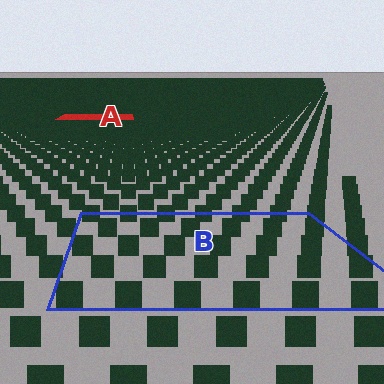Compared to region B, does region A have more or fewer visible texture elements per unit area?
Region A has more texture elements per unit area — they are packed more densely because it is farther away.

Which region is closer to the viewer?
Region B is closer. The texture elements there are larger and more spread out.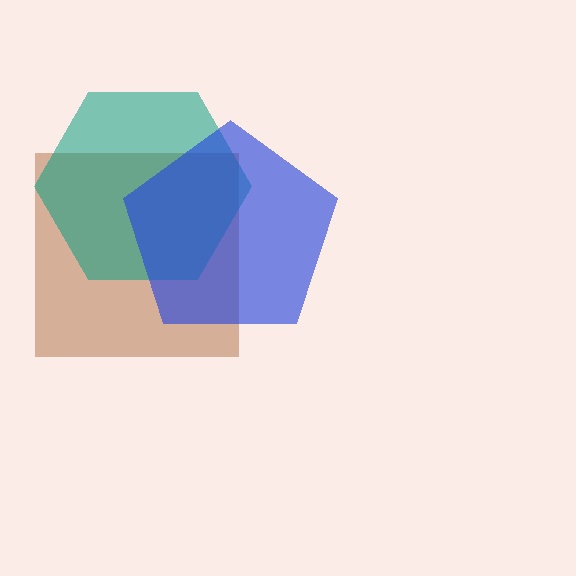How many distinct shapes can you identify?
There are 3 distinct shapes: a brown square, a teal hexagon, a blue pentagon.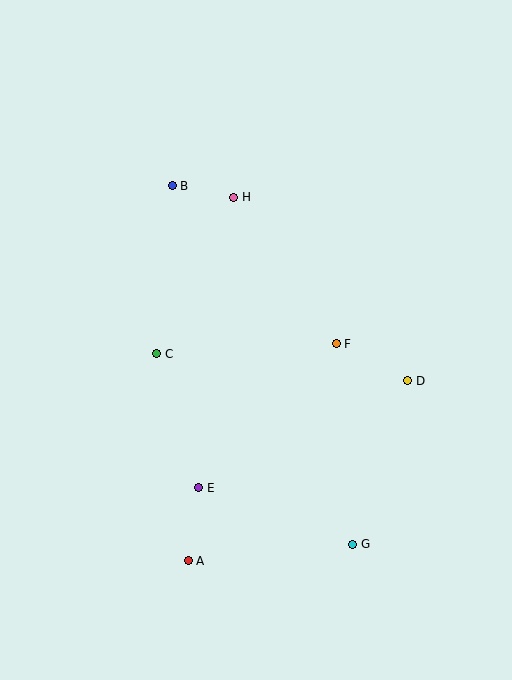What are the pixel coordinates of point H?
Point H is at (234, 198).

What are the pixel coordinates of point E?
Point E is at (199, 488).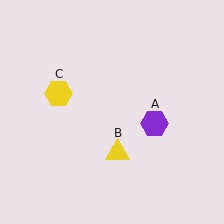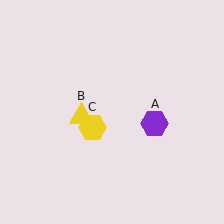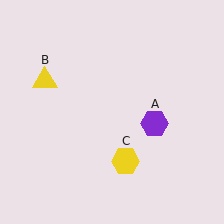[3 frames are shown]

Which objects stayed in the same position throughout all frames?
Purple hexagon (object A) remained stationary.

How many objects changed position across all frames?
2 objects changed position: yellow triangle (object B), yellow hexagon (object C).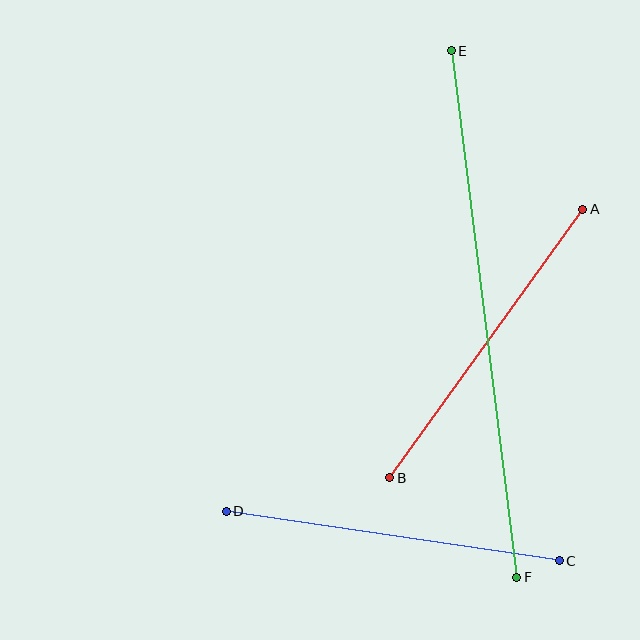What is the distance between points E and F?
The distance is approximately 531 pixels.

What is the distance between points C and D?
The distance is approximately 336 pixels.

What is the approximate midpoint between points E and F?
The midpoint is at approximately (484, 314) pixels.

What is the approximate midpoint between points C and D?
The midpoint is at approximately (393, 536) pixels.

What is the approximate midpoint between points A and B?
The midpoint is at approximately (486, 344) pixels.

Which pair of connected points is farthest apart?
Points E and F are farthest apart.